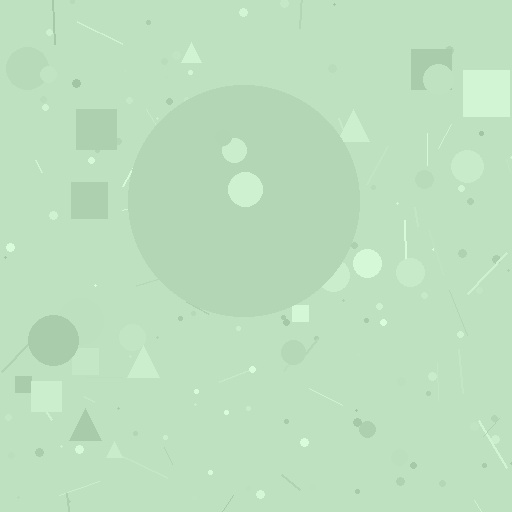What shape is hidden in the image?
A circle is hidden in the image.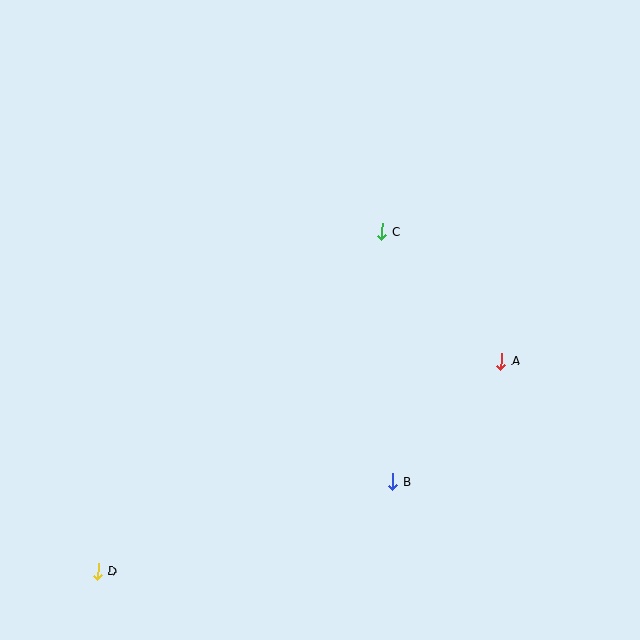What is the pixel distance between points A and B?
The distance between A and B is 162 pixels.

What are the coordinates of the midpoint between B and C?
The midpoint between B and C is at (387, 356).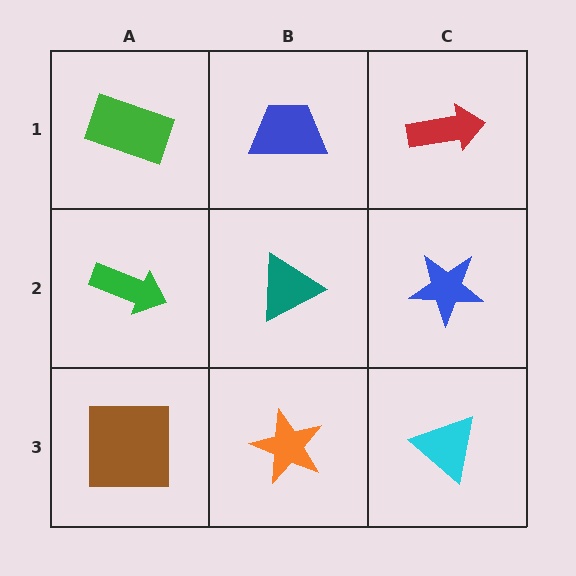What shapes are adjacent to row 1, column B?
A teal triangle (row 2, column B), a green rectangle (row 1, column A), a red arrow (row 1, column C).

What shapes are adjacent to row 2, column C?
A red arrow (row 1, column C), a cyan triangle (row 3, column C), a teal triangle (row 2, column B).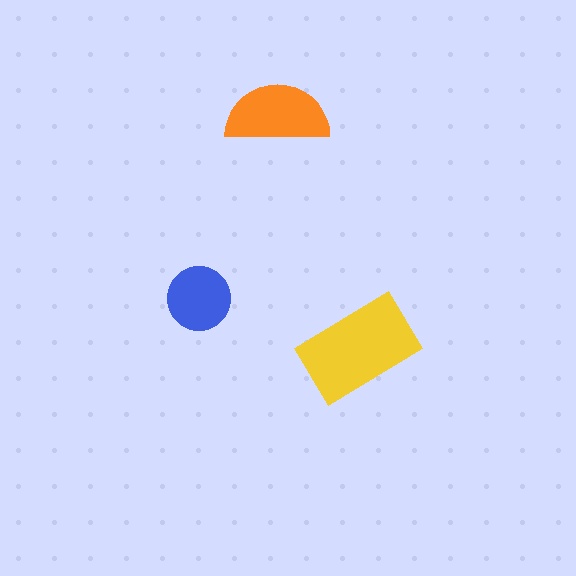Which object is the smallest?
The blue circle.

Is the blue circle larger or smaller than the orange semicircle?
Smaller.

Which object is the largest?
The yellow rectangle.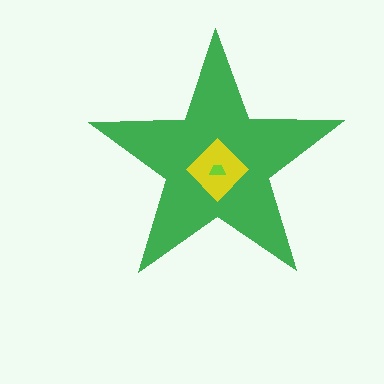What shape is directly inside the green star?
The yellow diamond.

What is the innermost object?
The lime trapezoid.